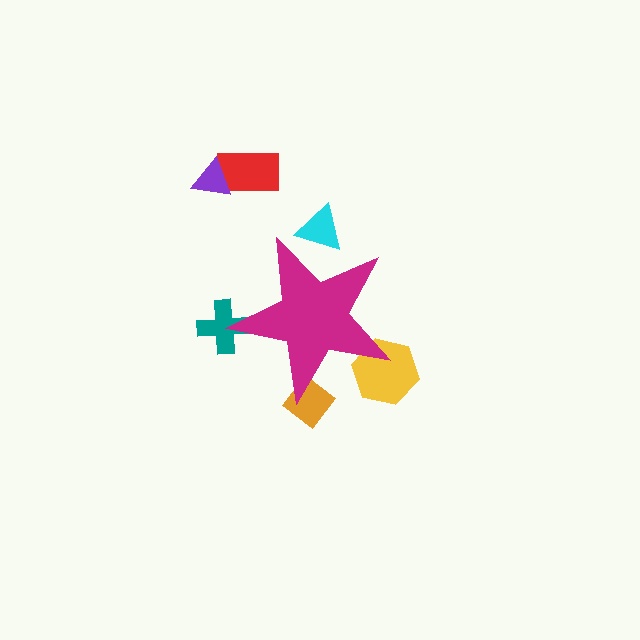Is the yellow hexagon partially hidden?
Yes, the yellow hexagon is partially hidden behind the magenta star.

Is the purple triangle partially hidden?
No, the purple triangle is fully visible.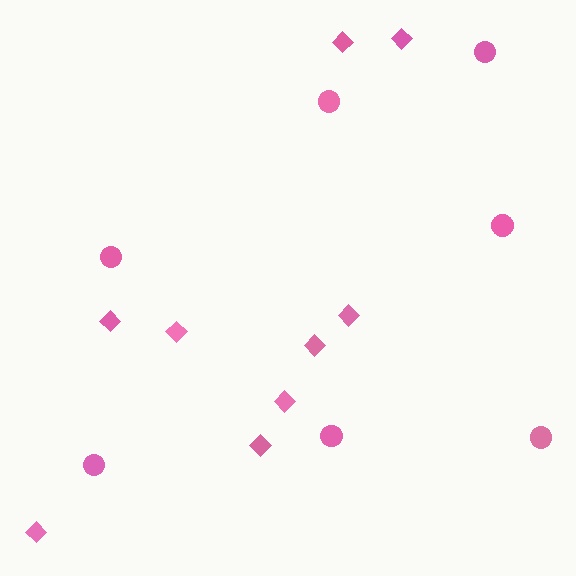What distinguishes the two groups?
There are 2 groups: one group of circles (7) and one group of diamonds (9).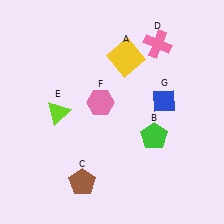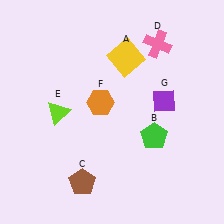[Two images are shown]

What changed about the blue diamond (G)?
In Image 1, G is blue. In Image 2, it changed to purple.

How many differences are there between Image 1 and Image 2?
There are 2 differences between the two images.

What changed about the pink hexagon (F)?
In Image 1, F is pink. In Image 2, it changed to orange.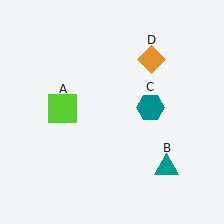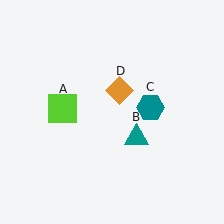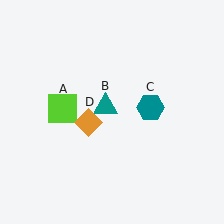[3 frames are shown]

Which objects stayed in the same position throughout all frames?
Lime square (object A) and teal hexagon (object C) remained stationary.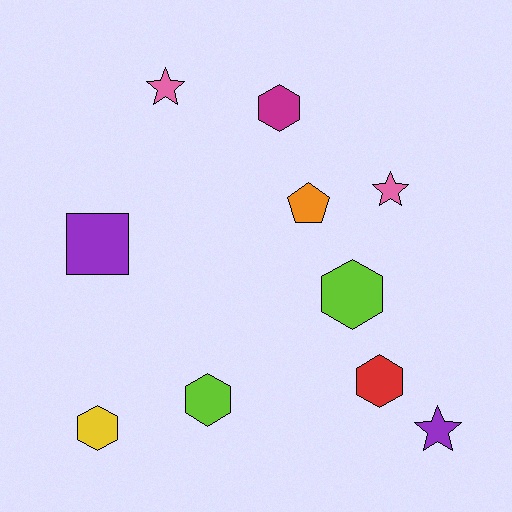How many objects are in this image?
There are 10 objects.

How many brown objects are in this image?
There are no brown objects.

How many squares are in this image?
There is 1 square.